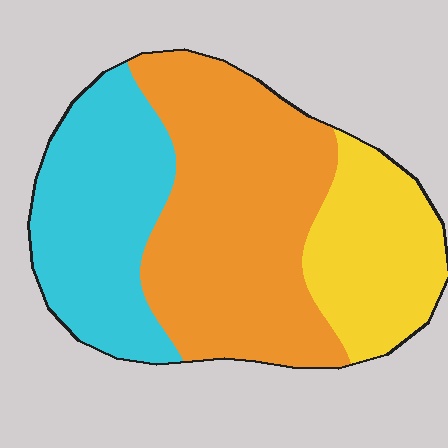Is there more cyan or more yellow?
Cyan.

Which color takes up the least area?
Yellow, at roughly 20%.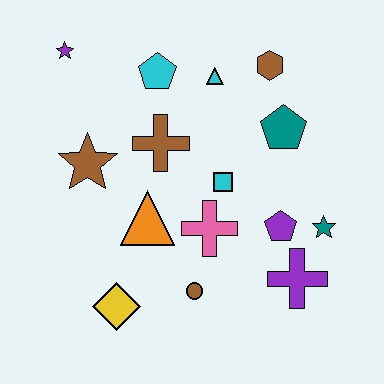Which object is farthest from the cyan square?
The purple star is farthest from the cyan square.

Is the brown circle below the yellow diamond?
No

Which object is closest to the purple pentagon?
The teal star is closest to the purple pentagon.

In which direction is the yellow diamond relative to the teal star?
The yellow diamond is to the left of the teal star.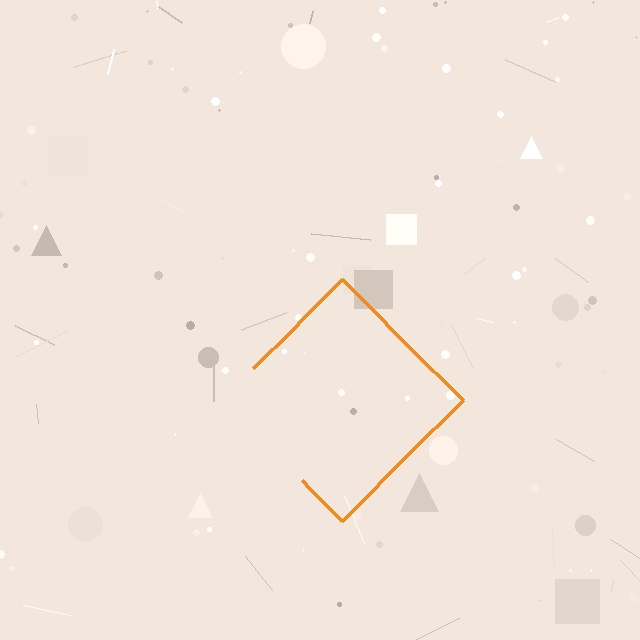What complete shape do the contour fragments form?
The contour fragments form a diamond.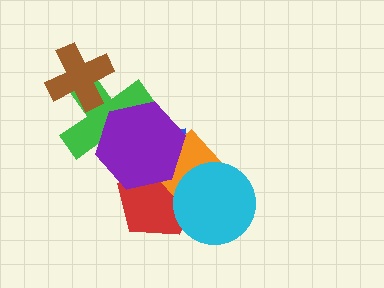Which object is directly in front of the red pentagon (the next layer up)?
The orange diamond is directly in front of the red pentagon.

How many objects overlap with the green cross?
3 objects overlap with the green cross.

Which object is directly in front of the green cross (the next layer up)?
The purple hexagon is directly in front of the green cross.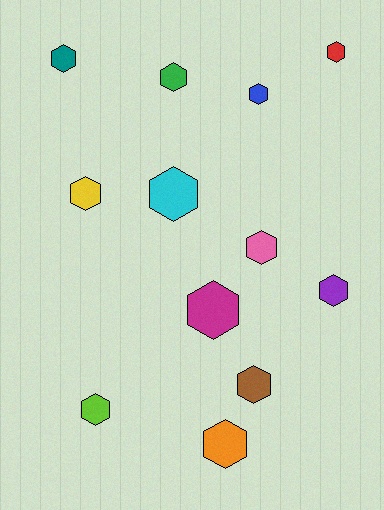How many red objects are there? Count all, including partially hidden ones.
There is 1 red object.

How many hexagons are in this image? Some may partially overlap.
There are 12 hexagons.